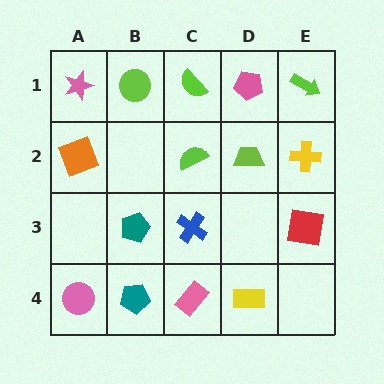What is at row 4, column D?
A yellow rectangle.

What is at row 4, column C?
A pink rectangle.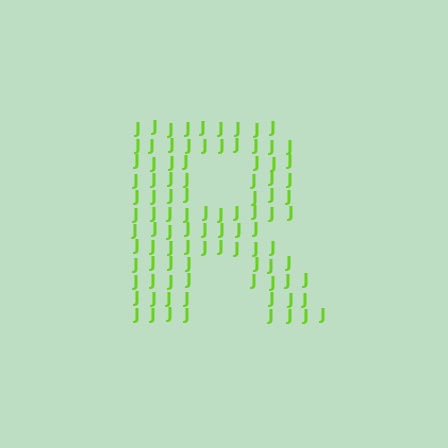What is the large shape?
The large shape is the letter R.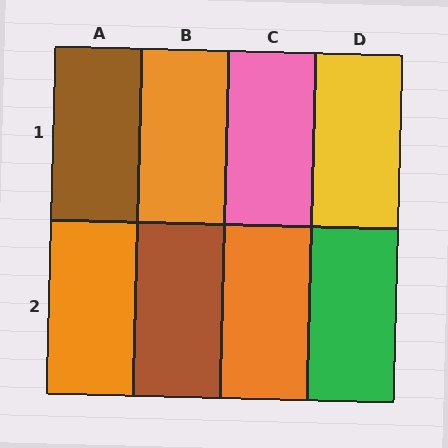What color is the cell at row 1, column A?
Brown.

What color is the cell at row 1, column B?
Orange.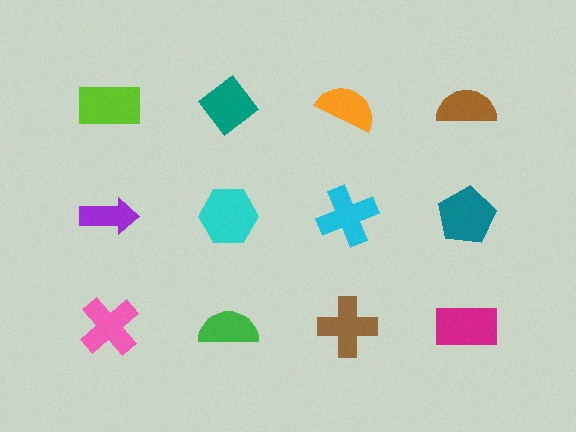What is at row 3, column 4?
A magenta rectangle.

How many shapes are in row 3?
4 shapes.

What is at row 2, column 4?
A teal pentagon.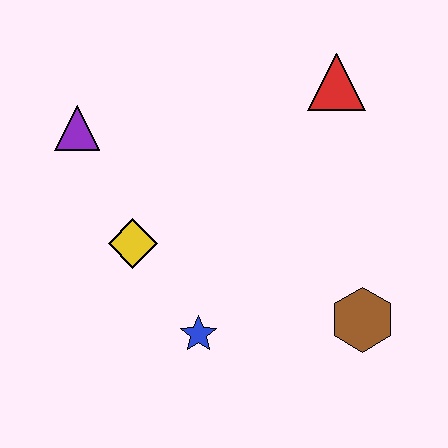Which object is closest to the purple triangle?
The yellow diamond is closest to the purple triangle.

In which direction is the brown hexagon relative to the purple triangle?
The brown hexagon is to the right of the purple triangle.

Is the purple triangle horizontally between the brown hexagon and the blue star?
No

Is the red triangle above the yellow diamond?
Yes